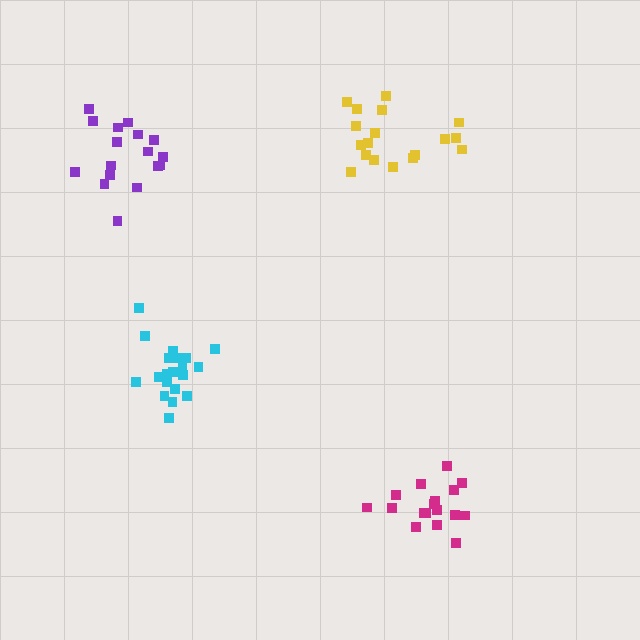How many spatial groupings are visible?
There are 4 spatial groupings.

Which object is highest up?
The yellow cluster is topmost.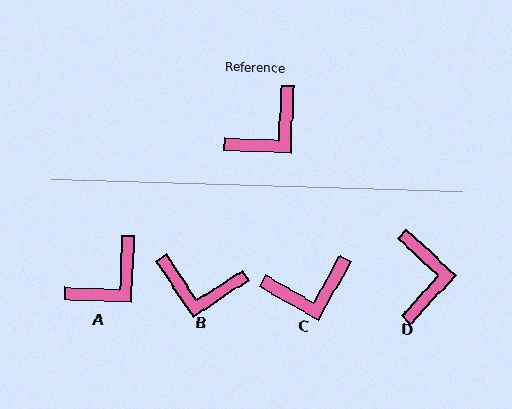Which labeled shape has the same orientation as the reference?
A.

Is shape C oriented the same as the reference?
No, it is off by about 28 degrees.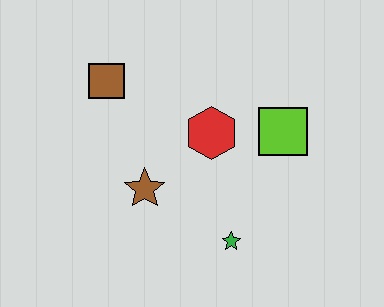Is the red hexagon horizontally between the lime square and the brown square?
Yes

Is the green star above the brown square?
No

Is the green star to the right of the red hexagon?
Yes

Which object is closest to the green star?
The brown star is closest to the green star.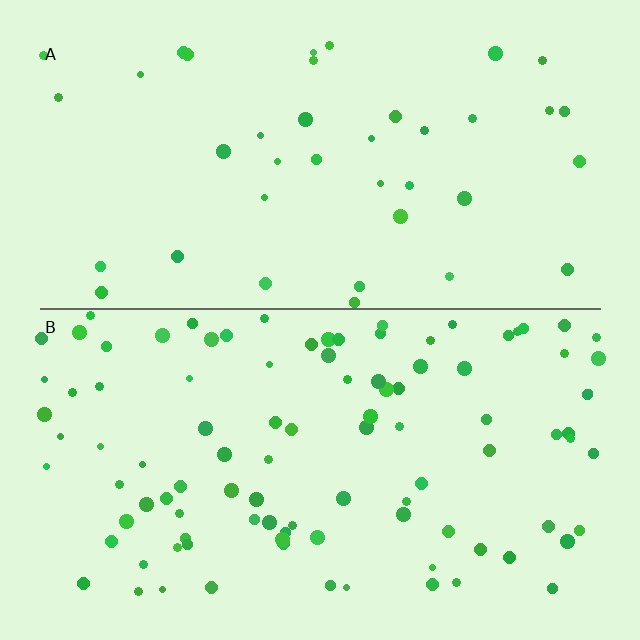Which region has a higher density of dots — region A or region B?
B (the bottom).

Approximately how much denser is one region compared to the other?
Approximately 2.5× — region B over region A.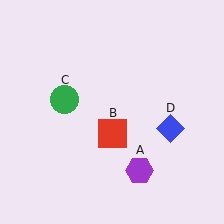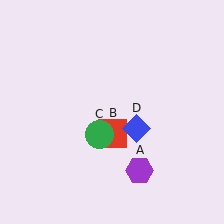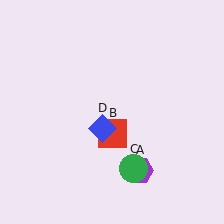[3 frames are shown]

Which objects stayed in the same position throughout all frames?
Purple hexagon (object A) and red square (object B) remained stationary.